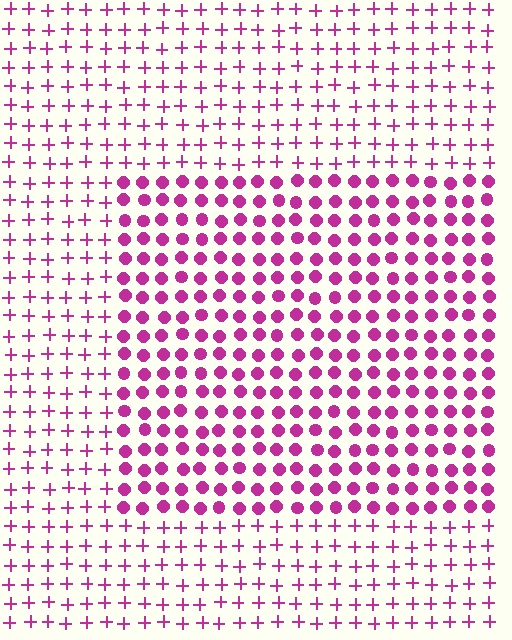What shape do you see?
I see a rectangle.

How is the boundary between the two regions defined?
The boundary is defined by a change in element shape: circles inside vs. plus signs outside. All elements share the same color and spacing.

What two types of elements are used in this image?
The image uses circles inside the rectangle region and plus signs outside it.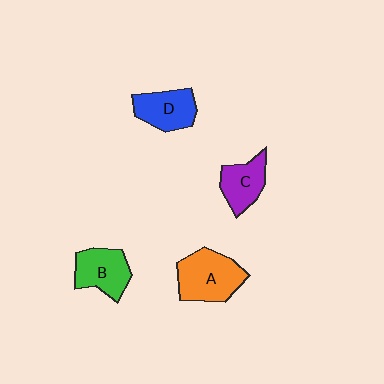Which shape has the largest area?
Shape A (orange).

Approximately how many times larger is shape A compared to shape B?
Approximately 1.3 times.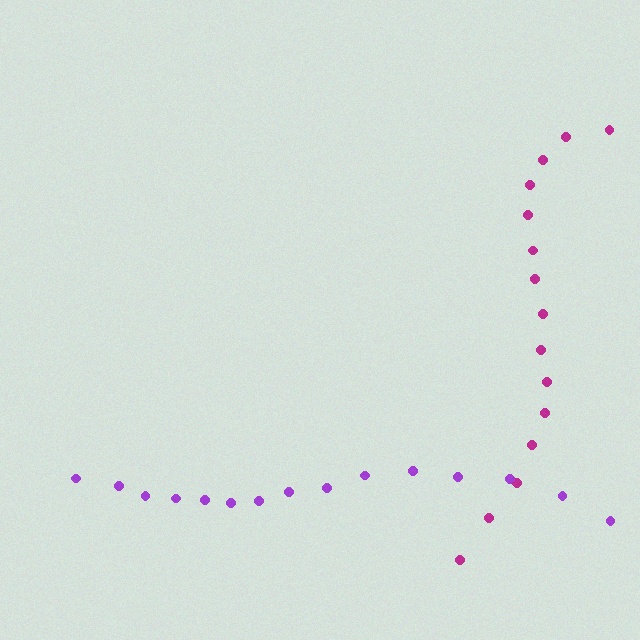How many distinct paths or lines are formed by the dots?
There are 2 distinct paths.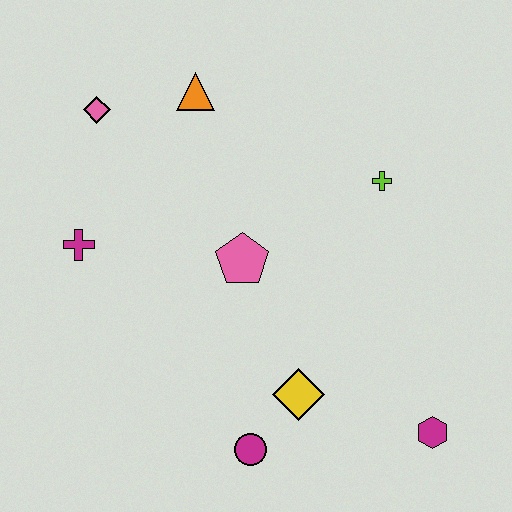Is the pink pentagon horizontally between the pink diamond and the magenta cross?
No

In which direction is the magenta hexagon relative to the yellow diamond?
The magenta hexagon is to the right of the yellow diamond.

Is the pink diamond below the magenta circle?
No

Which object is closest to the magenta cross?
The pink diamond is closest to the magenta cross.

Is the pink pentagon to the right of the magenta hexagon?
No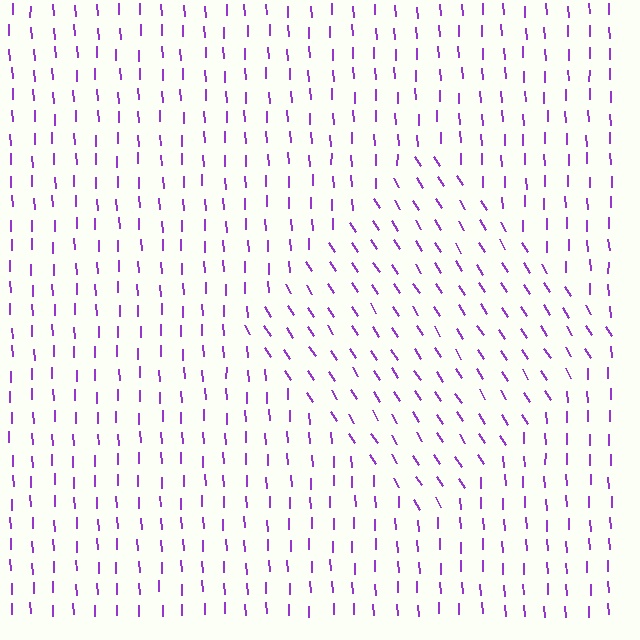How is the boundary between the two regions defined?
The boundary is defined purely by a change in line orientation (approximately 30 degrees difference). All lines are the same color and thickness.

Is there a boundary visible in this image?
Yes, there is a texture boundary formed by a change in line orientation.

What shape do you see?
I see a diamond.